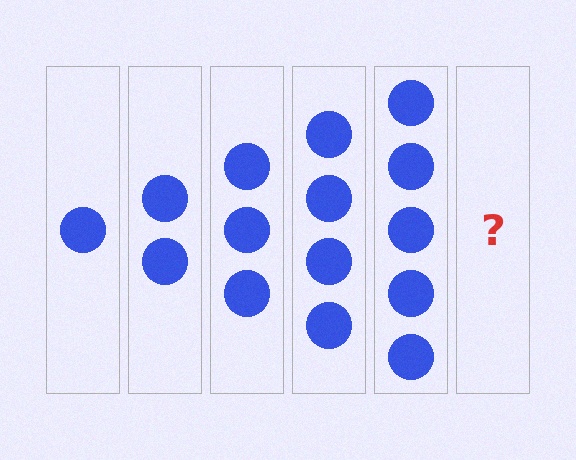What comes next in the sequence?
The next element should be 6 circles.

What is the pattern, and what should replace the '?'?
The pattern is that each step adds one more circle. The '?' should be 6 circles.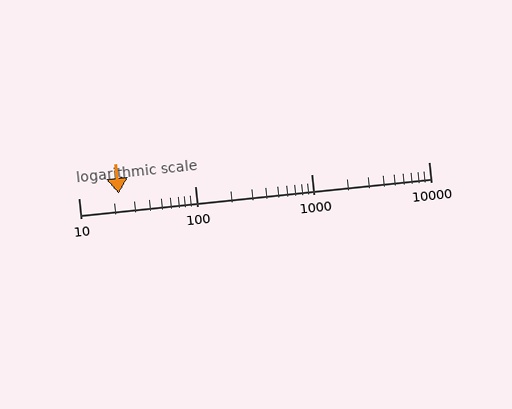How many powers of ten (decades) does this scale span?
The scale spans 3 decades, from 10 to 10000.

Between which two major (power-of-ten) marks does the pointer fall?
The pointer is between 10 and 100.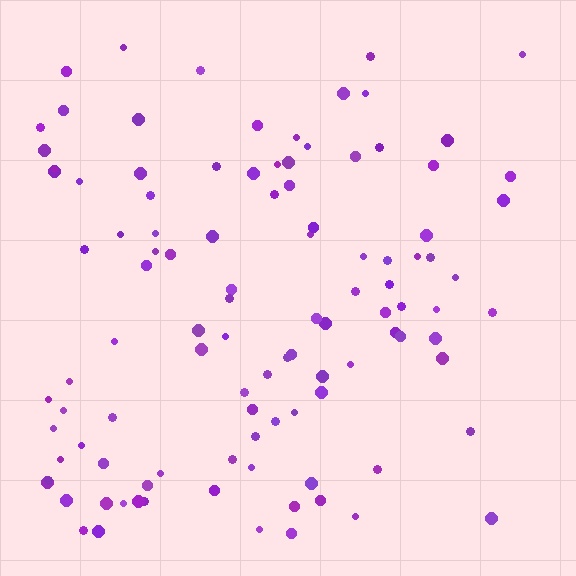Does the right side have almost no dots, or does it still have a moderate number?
Still a moderate number, just noticeably fewer than the left.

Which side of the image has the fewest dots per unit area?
The right.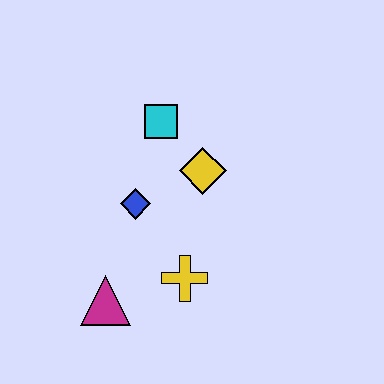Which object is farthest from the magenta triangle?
The cyan square is farthest from the magenta triangle.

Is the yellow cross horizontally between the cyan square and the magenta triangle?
No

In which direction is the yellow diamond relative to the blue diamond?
The yellow diamond is to the right of the blue diamond.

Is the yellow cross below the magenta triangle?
No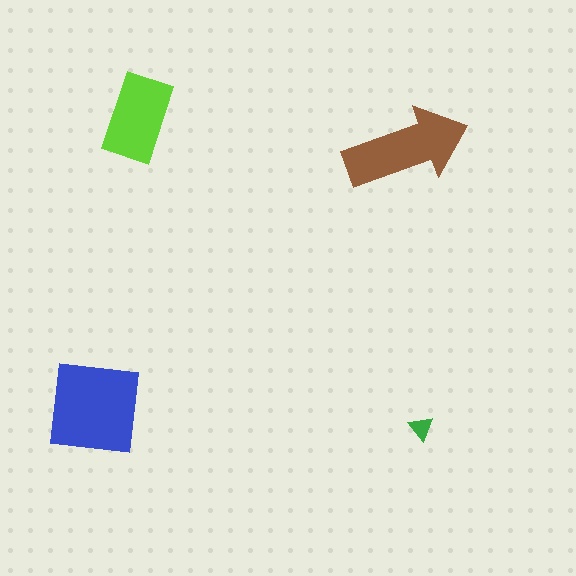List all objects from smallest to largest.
The green triangle, the lime rectangle, the brown arrow, the blue square.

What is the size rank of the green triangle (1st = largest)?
4th.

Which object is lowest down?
The green triangle is bottommost.